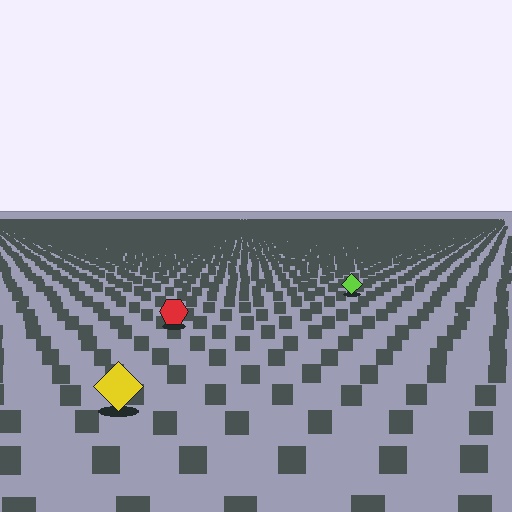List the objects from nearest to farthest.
From nearest to farthest: the yellow diamond, the red hexagon, the lime diamond.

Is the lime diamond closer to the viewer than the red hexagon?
No. The red hexagon is closer — you can tell from the texture gradient: the ground texture is coarser near it.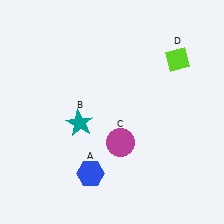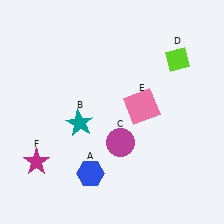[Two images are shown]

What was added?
A pink square (E), a magenta star (F) were added in Image 2.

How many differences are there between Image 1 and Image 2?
There are 2 differences between the two images.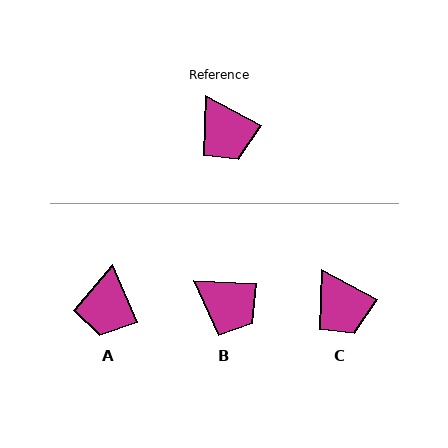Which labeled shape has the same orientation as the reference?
C.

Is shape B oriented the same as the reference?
No, it is off by about 27 degrees.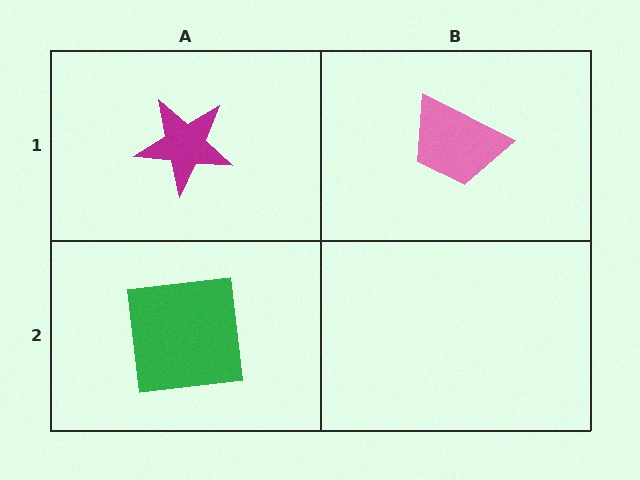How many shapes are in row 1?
2 shapes.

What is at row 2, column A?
A green square.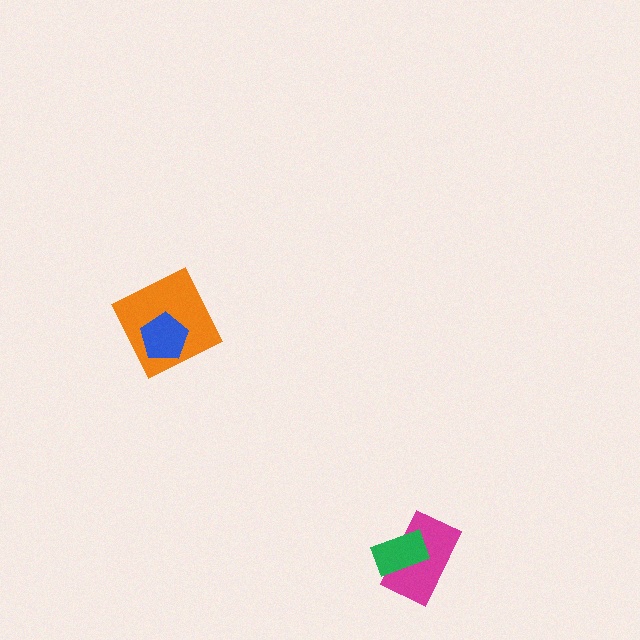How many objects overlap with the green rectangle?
1 object overlaps with the green rectangle.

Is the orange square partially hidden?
Yes, it is partially covered by another shape.